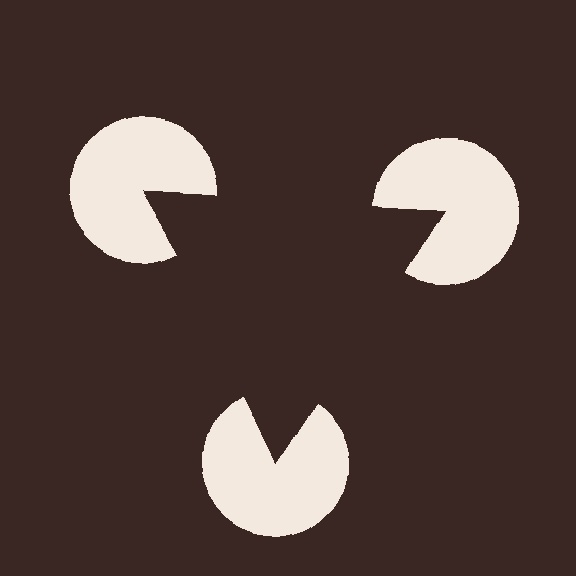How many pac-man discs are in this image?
There are 3 — one at each vertex of the illusory triangle.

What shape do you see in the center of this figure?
An illusory triangle — its edges are inferred from the aligned wedge cuts in the pac-man discs, not physically drawn.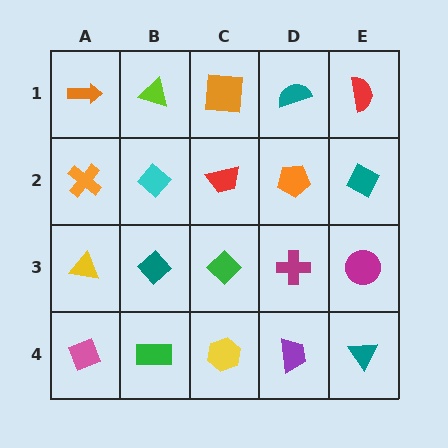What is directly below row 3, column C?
A yellow hexagon.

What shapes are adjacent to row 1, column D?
An orange pentagon (row 2, column D), an orange square (row 1, column C), a red semicircle (row 1, column E).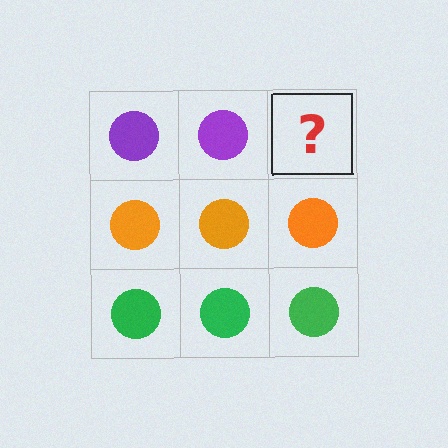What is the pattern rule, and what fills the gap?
The rule is that each row has a consistent color. The gap should be filled with a purple circle.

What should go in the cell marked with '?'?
The missing cell should contain a purple circle.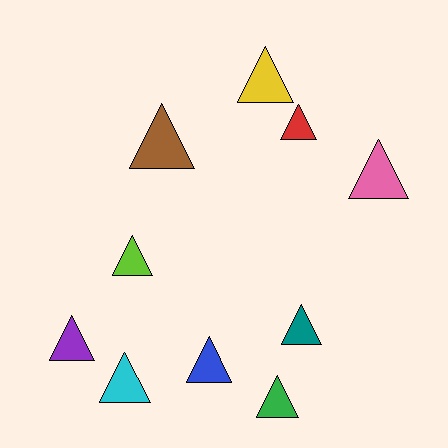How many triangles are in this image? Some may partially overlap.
There are 10 triangles.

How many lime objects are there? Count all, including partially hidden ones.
There is 1 lime object.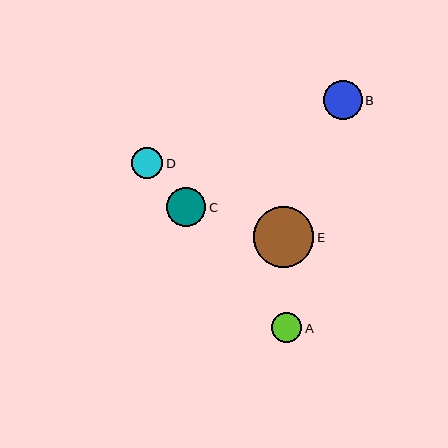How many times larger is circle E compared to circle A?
Circle E is approximately 2.0 times the size of circle A.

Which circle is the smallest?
Circle A is the smallest with a size of approximately 31 pixels.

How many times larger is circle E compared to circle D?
Circle E is approximately 1.9 times the size of circle D.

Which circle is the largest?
Circle E is the largest with a size of approximately 61 pixels.